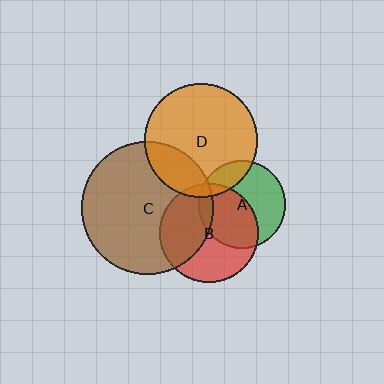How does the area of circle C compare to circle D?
Approximately 1.4 times.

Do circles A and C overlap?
Yes.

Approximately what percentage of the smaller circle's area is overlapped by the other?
Approximately 10%.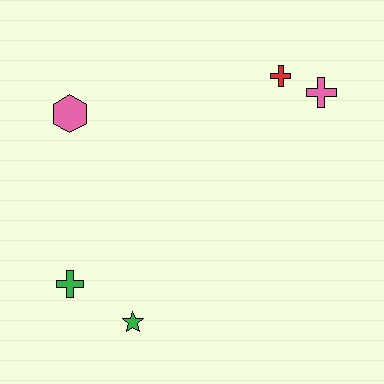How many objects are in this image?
There are 5 objects.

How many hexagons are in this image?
There is 1 hexagon.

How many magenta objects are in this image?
There are no magenta objects.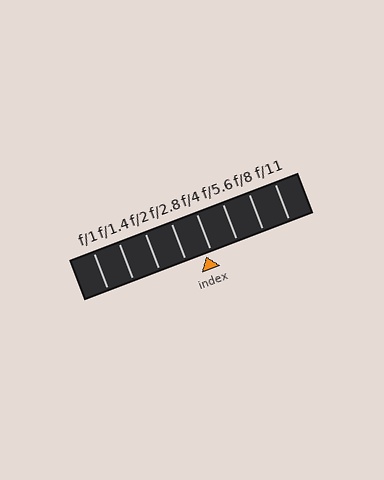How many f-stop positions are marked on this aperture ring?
There are 8 f-stop positions marked.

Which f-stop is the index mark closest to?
The index mark is closest to f/4.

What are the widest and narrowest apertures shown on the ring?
The widest aperture shown is f/1 and the narrowest is f/11.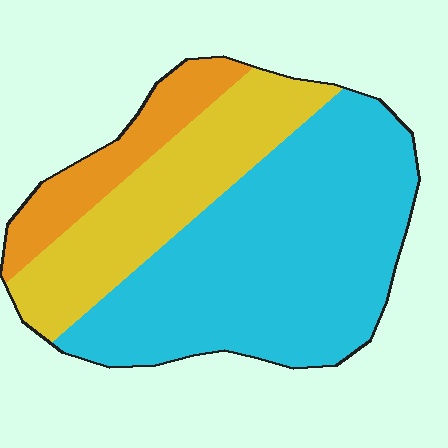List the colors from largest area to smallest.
From largest to smallest: cyan, yellow, orange.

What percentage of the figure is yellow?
Yellow takes up about one quarter (1/4) of the figure.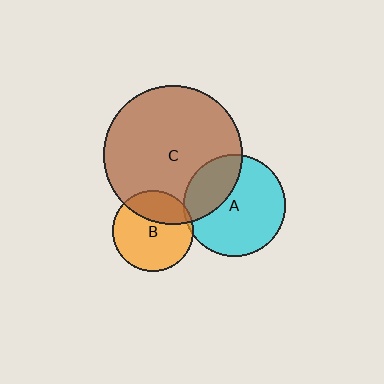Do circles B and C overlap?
Yes.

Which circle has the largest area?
Circle C (brown).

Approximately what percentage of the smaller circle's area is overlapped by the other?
Approximately 30%.